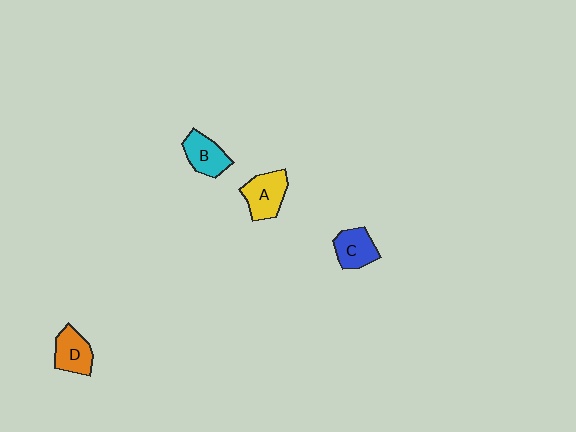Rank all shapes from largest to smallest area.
From largest to smallest: A (yellow), B (cyan), D (orange), C (blue).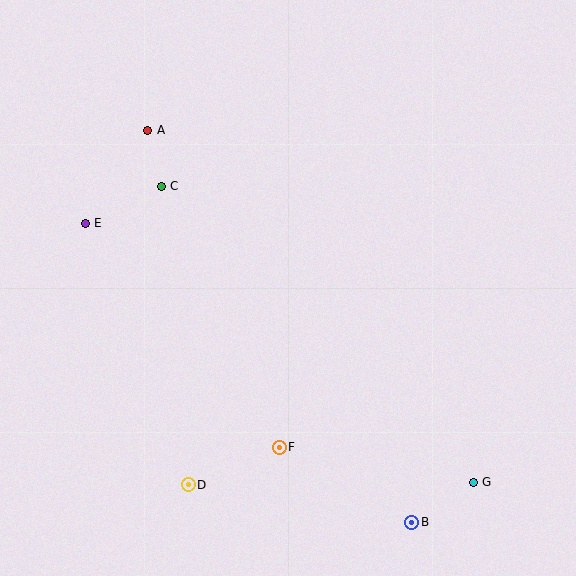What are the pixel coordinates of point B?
Point B is at (412, 522).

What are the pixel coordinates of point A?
Point A is at (148, 130).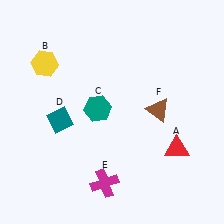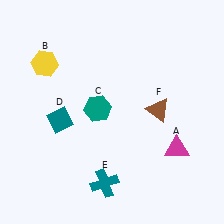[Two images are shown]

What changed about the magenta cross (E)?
In Image 1, E is magenta. In Image 2, it changed to teal.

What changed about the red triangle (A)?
In Image 1, A is red. In Image 2, it changed to magenta.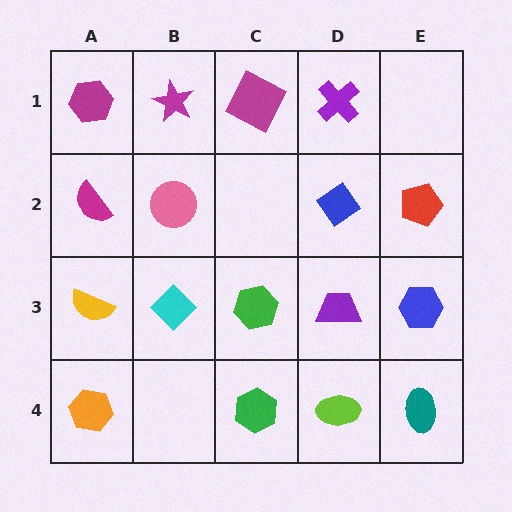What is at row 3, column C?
A green hexagon.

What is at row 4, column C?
A green hexagon.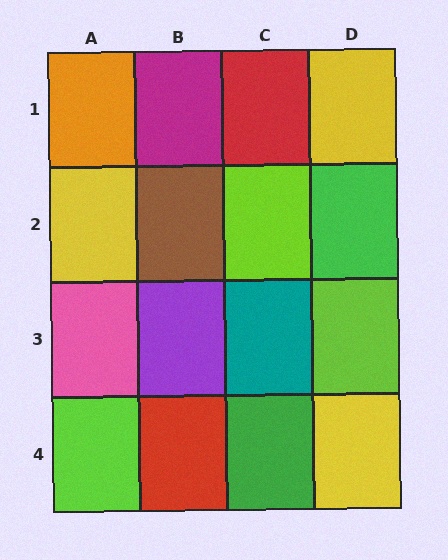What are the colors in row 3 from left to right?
Pink, purple, teal, lime.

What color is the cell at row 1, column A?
Orange.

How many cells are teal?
1 cell is teal.